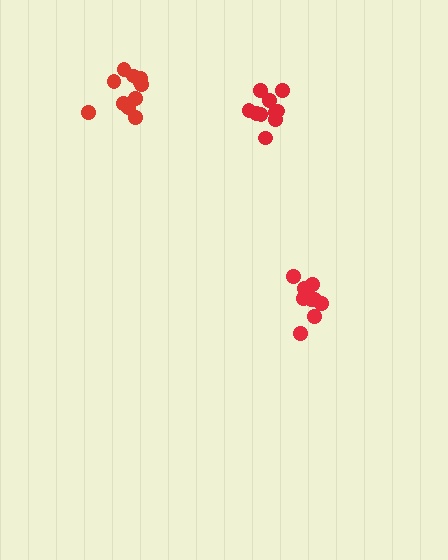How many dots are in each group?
Group 1: 10 dots, Group 2: 11 dots, Group 3: 11 dots (32 total).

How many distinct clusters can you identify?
There are 3 distinct clusters.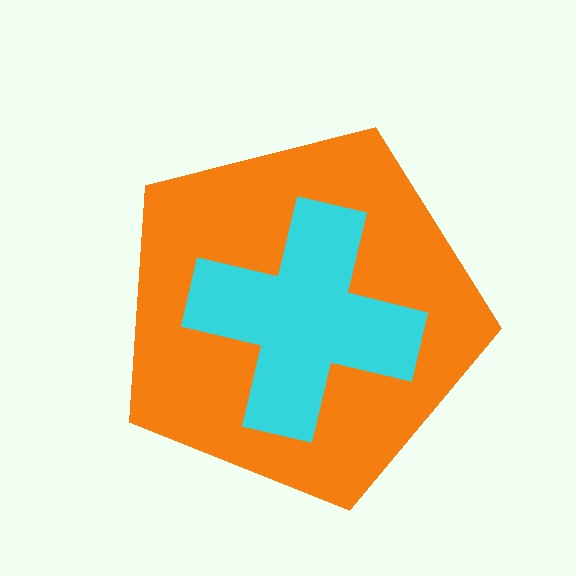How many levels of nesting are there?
2.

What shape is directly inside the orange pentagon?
The cyan cross.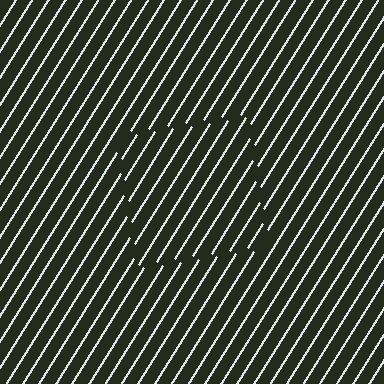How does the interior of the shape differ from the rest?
The interior of the shape contains the same grating, shifted by half a period — the contour is defined by the phase discontinuity where line-ends from the inner and outer gratings abut.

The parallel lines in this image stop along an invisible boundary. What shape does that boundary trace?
An illusory square. The interior of the shape contains the same grating, shifted by half a period — the contour is defined by the phase discontinuity where line-ends from the inner and outer gratings abut.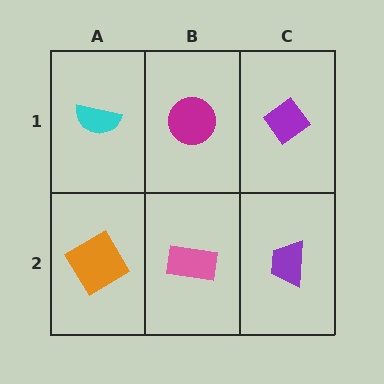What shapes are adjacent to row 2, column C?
A purple diamond (row 1, column C), a pink rectangle (row 2, column B).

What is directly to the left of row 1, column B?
A cyan semicircle.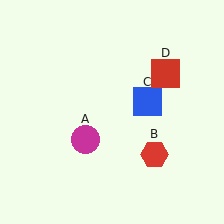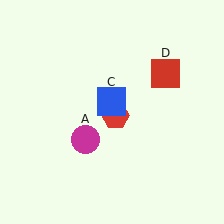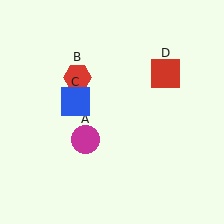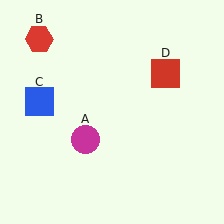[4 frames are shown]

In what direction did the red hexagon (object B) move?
The red hexagon (object B) moved up and to the left.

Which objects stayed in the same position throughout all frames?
Magenta circle (object A) and red square (object D) remained stationary.